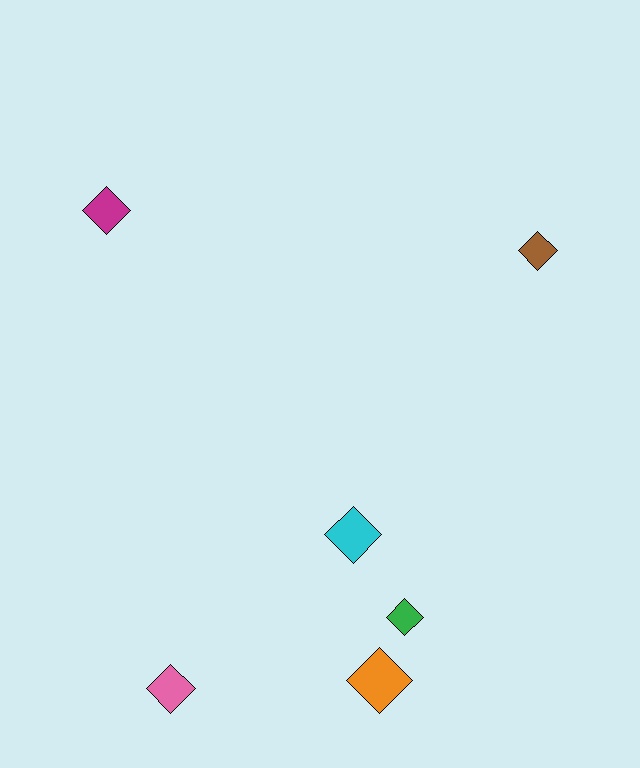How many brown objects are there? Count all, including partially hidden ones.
There is 1 brown object.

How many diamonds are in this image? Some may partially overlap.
There are 6 diamonds.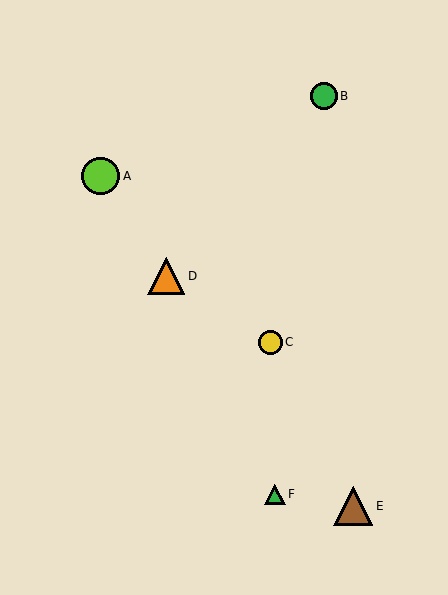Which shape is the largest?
The brown triangle (labeled E) is the largest.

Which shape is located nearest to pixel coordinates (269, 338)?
The yellow circle (labeled C) at (270, 342) is nearest to that location.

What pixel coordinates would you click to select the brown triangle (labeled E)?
Click at (353, 506) to select the brown triangle E.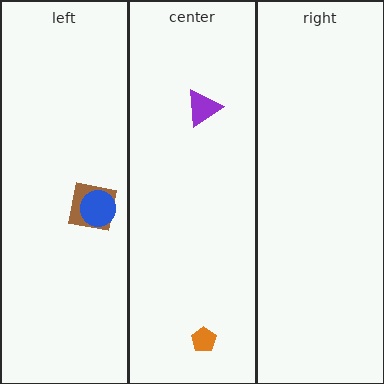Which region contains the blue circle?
The left region.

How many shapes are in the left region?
2.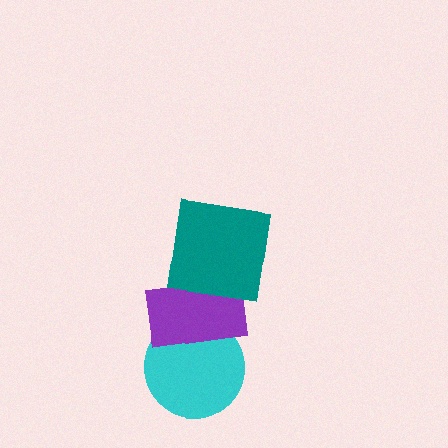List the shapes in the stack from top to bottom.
From top to bottom: the teal square, the purple rectangle, the cyan circle.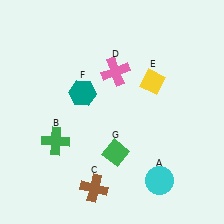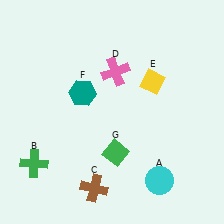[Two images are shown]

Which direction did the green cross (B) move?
The green cross (B) moved down.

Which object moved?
The green cross (B) moved down.